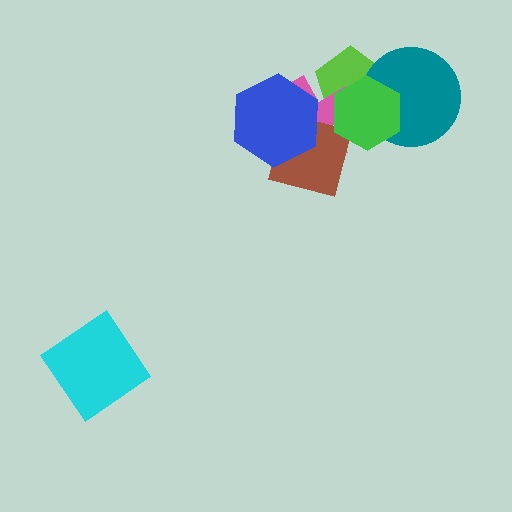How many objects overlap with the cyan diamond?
0 objects overlap with the cyan diamond.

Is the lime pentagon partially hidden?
Yes, it is partially covered by another shape.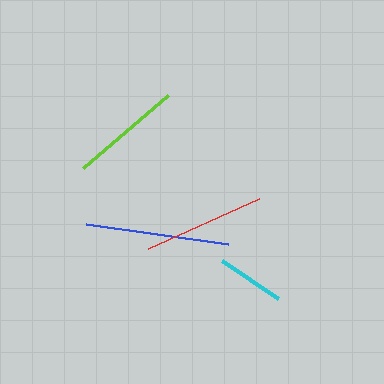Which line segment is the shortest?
The cyan line is the shortest at approximately 68 pixels.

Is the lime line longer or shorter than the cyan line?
The lime line is longer than the cyan line.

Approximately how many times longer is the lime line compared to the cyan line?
The lime line is approximately 1.6 times the length of the cyan line.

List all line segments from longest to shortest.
From longest to shortest: blue, red, lime, cyan.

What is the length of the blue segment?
The blue segment is approximately 144 pixels long.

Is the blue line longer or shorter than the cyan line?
The blue line is longer than the cyan line.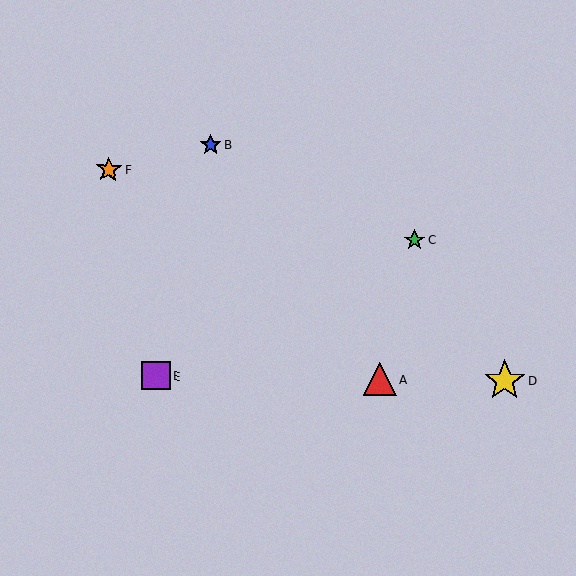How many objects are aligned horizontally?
3 objects (A, D, E) are aligned horizontally.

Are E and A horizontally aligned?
Yes, both are at y≈376.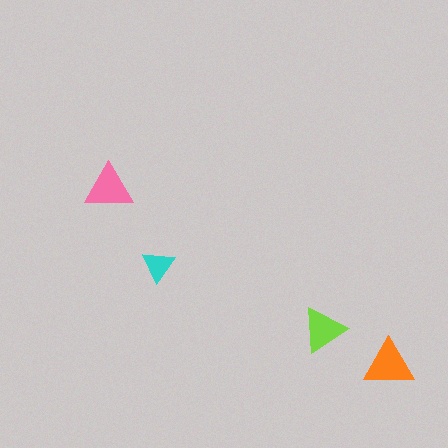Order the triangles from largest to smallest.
the orange one, the pink one, the lime one, the cyan one.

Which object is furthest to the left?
The pink triangle is leftmost.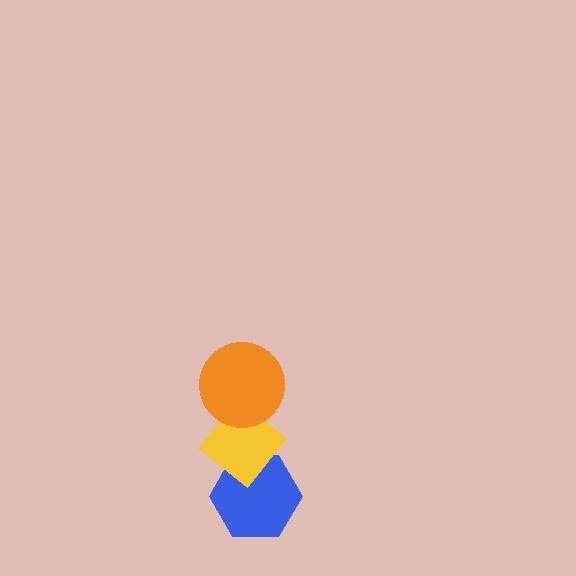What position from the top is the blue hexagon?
The blue hexagon is 3rd from the top.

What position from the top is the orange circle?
The orange circle is 1st from the top.